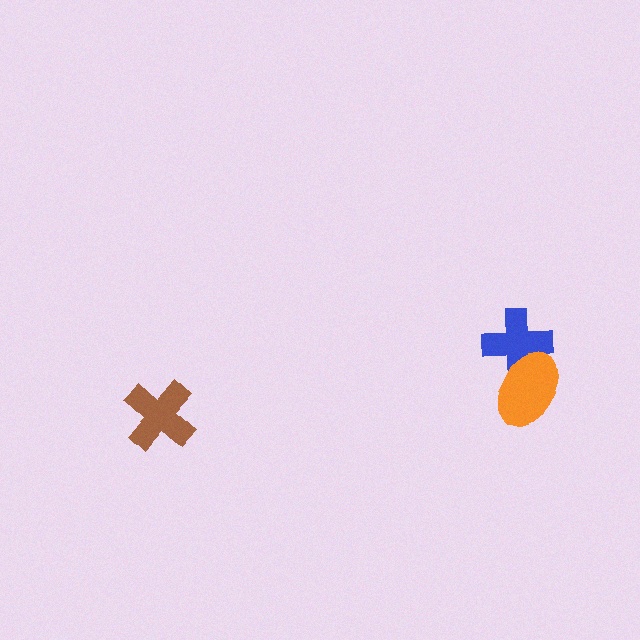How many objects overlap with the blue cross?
1 object overlaps with the blue cross.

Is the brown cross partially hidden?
No, no other shape covers it.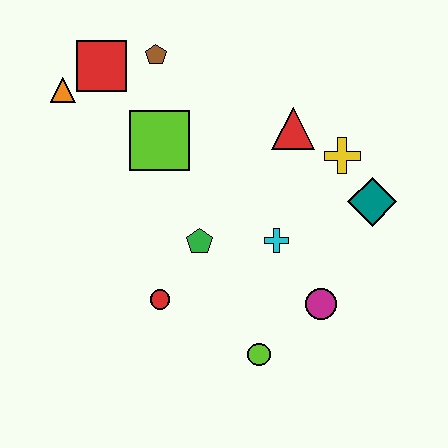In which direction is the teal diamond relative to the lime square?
The teal diamond is to the right of the lime square.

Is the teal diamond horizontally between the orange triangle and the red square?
No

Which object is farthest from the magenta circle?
The orange triangle is farthest from the magenta circle.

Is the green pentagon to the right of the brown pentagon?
Yes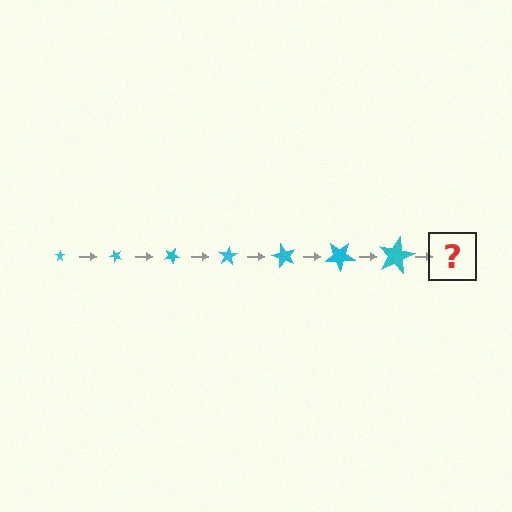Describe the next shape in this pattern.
It should be a star, larger than the previous one and rotated 350 degrees from the start.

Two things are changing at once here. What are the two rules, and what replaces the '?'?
The two rules are that the star grows larger each step and it rotates 50 degrees each step. The '?' should be a star, larger than the previous one and rotated 350 degrees from the start.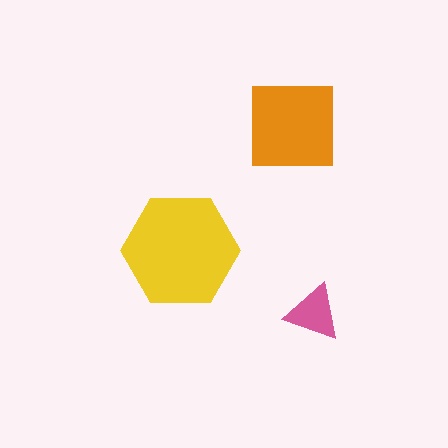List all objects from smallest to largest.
The pink triangle, the orange square, the yellow hexagon.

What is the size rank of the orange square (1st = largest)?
2nd.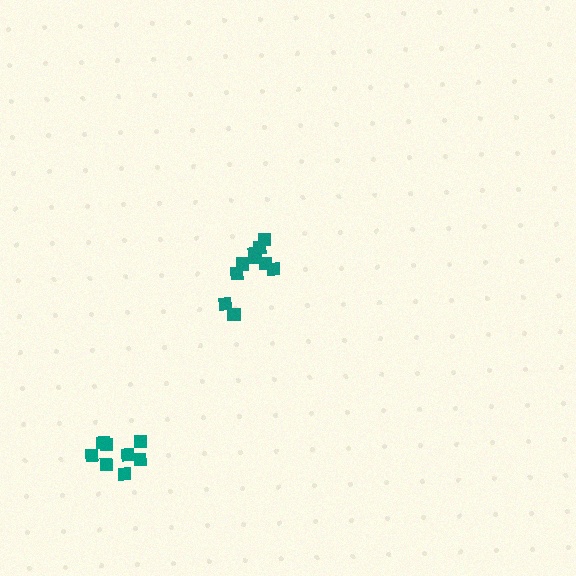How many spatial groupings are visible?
There are 2 spatial groupings.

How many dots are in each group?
Group 1: 8 dots, Group 2: 10 dots (18 total).